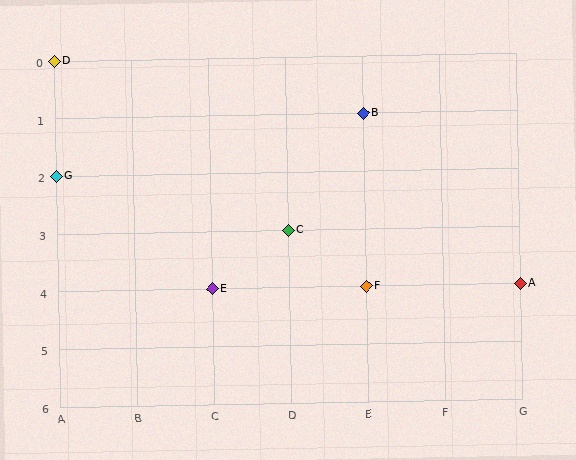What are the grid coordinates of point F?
Point F is at grid coordinates (E, 4).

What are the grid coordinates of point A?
Point A is at grid coordinates (G, 4).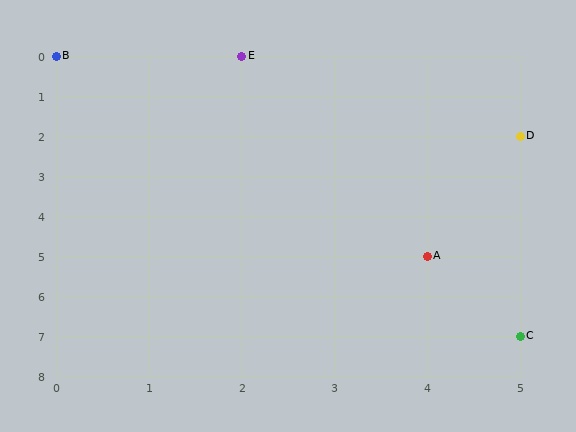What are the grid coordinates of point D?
Point D is at grid coordinates (5, 2).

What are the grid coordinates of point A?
Point A is at grid coordinates (4, 5).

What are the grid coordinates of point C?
Point C is at grid coordinates (5, 7).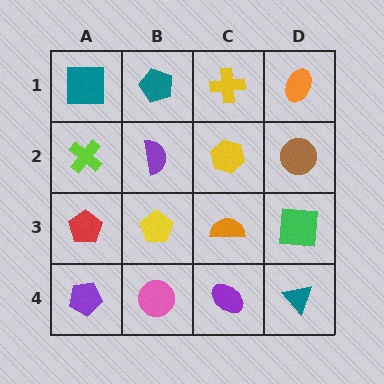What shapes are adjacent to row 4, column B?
A yellow pentagon (row 3, column B), a purple pentagon (row 4, column A), a purple ellipse (row 4, column C).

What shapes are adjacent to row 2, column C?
A yellow cross (row 1, column C), an orange semicircle (row 3, column C), a purple semicircle (row 2, column B), a brown circle (row 2, column D).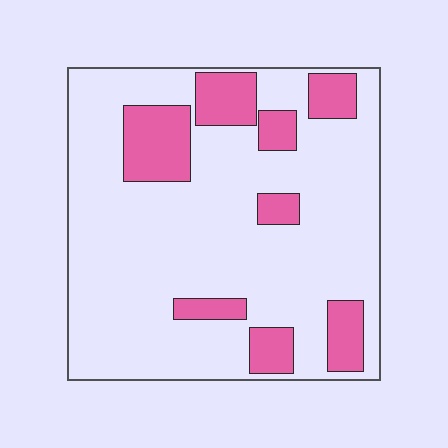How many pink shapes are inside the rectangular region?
8.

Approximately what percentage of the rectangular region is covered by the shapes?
Approximately 20%.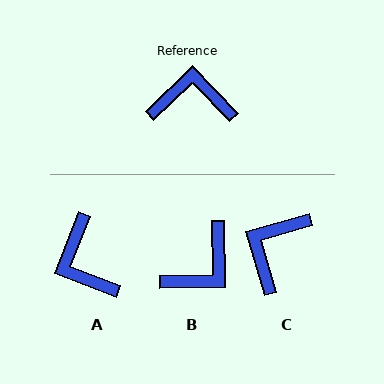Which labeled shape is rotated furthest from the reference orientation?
B, about 133 degrees away.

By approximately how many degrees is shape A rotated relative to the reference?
Approximately 114 degrees counter-clockwise.